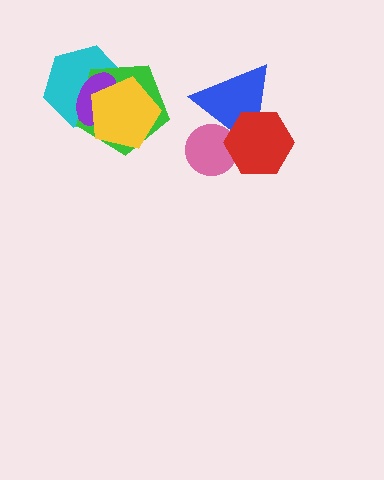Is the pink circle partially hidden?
Yes, it is partially covered by another shape.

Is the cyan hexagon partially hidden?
Yes, it is partially covered by another shape.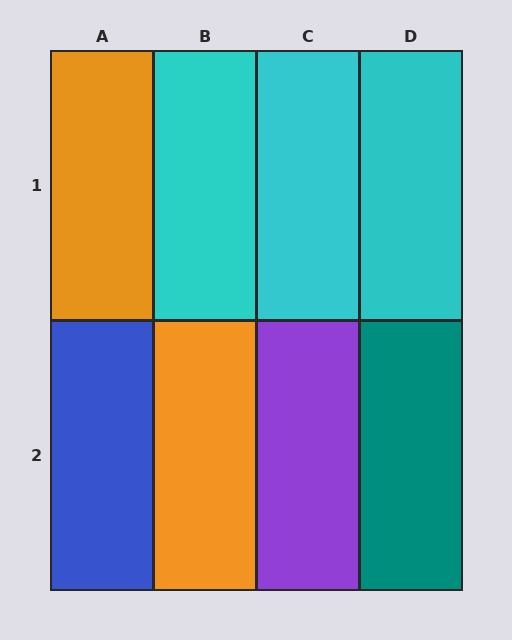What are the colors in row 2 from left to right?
Blue, orange, purple, teal.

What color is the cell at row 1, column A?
Orange.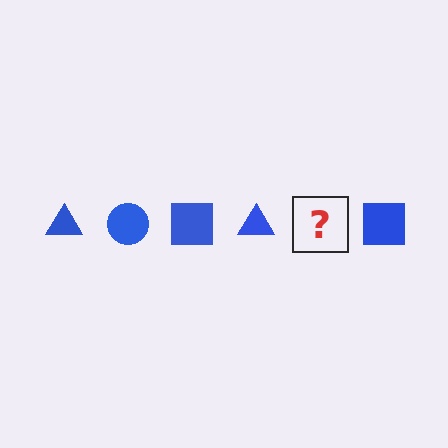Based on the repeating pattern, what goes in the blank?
The blank should be a blue circle.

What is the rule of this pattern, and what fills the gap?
The rule is that the pattern cycles through triangle, circle, square shapes in blue. The gap should be filled with a blue circle.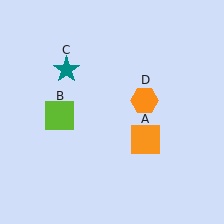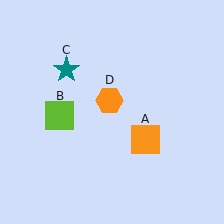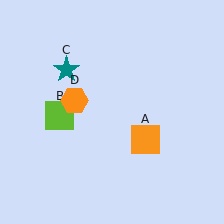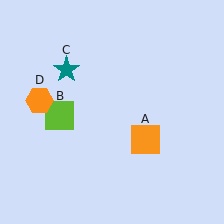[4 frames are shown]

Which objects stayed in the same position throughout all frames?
Orange square (object A) and lime square (object B) and teal star (object C) remained stationary.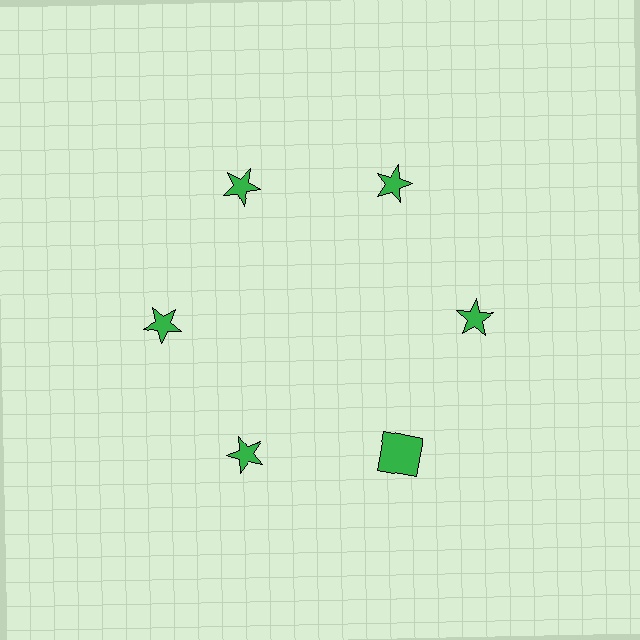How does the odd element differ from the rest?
It has a different shape: square instead of star.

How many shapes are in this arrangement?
There are 6 shapes arranged in a ring pattern.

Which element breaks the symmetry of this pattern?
The green square at roughly the 5 o'clock position breaks the symmetry. All other shapes are green stars.